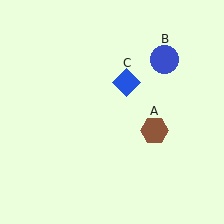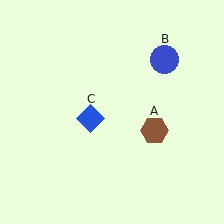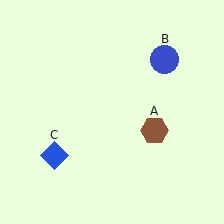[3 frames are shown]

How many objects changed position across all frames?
1 object changed position: blue diamond (object C).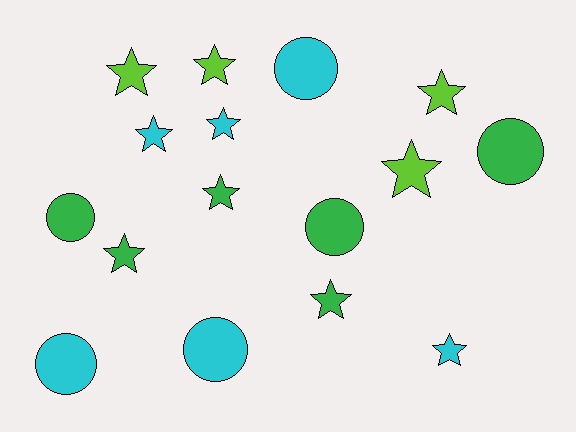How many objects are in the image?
There are 16 objects.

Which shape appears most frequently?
Star, with 10 objects.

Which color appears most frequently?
Green, with 6 objects.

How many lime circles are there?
There are no lime circles.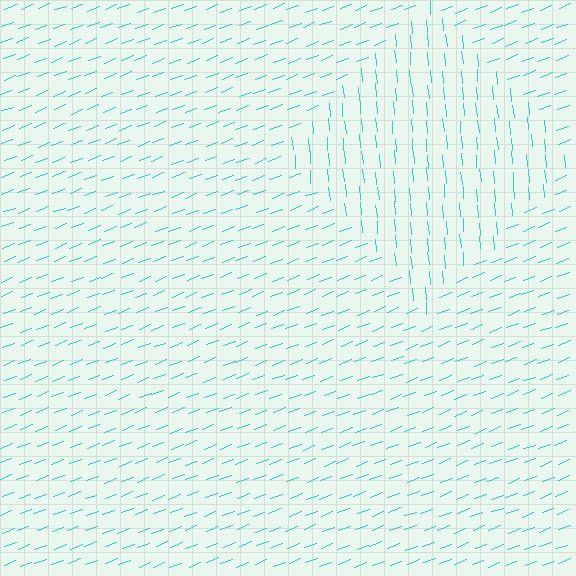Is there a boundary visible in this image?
Yes, there is a texture boundary formed by a change in line orientation.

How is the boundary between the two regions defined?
The boundary is defined purely by a change in line orientation (approximately 74 degrees difference). All lines are the same color and thickness.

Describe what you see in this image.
The image is filled with small cyan line segments. A diamond region in the image has lines oriented differently from the surrounding lines, creating a visible texture boundary.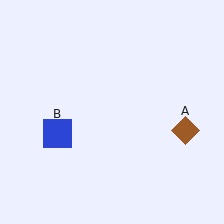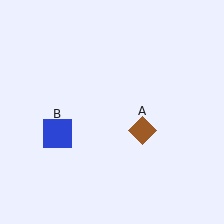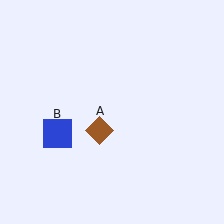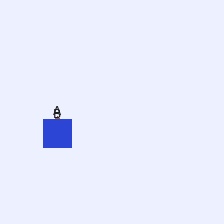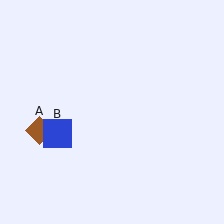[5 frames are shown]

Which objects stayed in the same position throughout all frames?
Blue square (object B) remained stationary.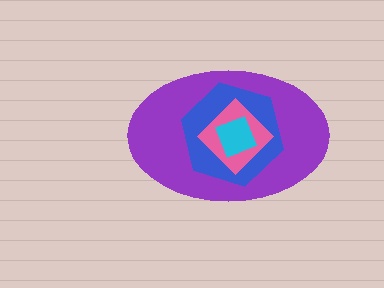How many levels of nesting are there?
4.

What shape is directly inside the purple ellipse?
The blue hexagon.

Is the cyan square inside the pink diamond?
Yes.